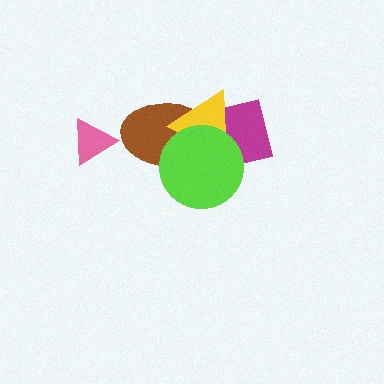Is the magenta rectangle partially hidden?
Yes, it is partially covered by another shape.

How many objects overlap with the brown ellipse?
3 objects overlap with the brown ellipse.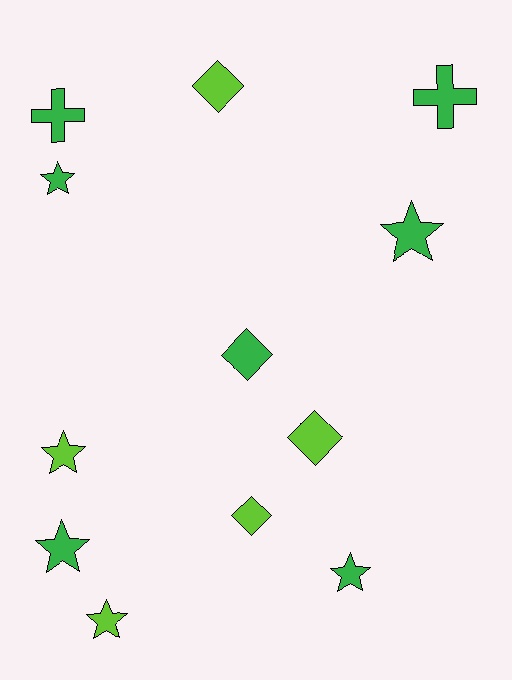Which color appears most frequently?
Green, with 7 objects.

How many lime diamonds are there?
There are 3 lime diamonds.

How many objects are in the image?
There are 12 objects.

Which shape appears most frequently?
Star, with 6 objects.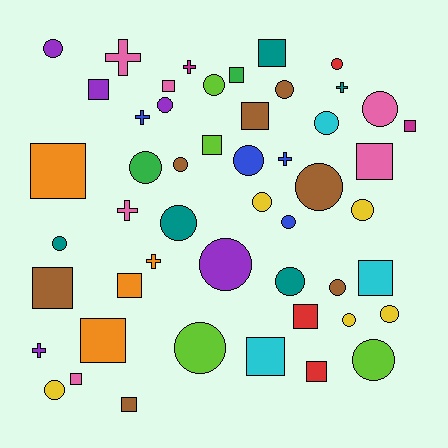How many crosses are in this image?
There are 8 crosses.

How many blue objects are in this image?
There are 4 blue objects.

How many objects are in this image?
There are 50 objects.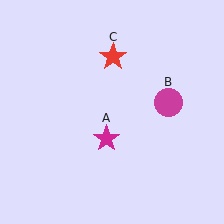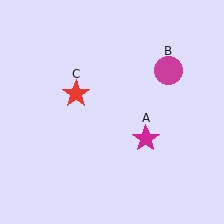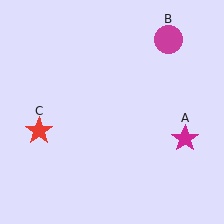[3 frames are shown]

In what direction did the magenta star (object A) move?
The magenta star (object A) moved right.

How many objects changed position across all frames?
3 objects changed position: magenta star (object A), magenta circle (object B), red star (object C).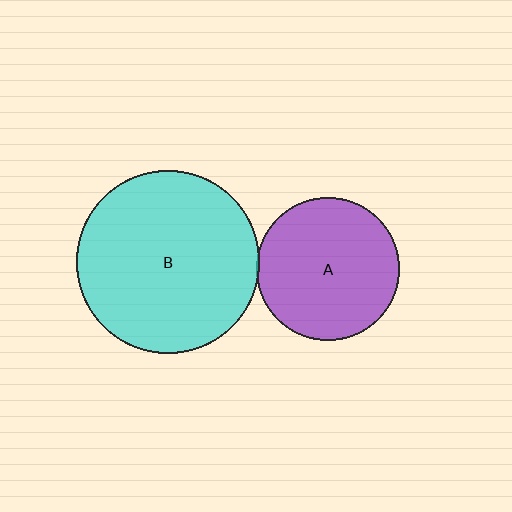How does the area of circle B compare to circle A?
Approximately 1.6 times.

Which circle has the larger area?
Circle B (cyan).